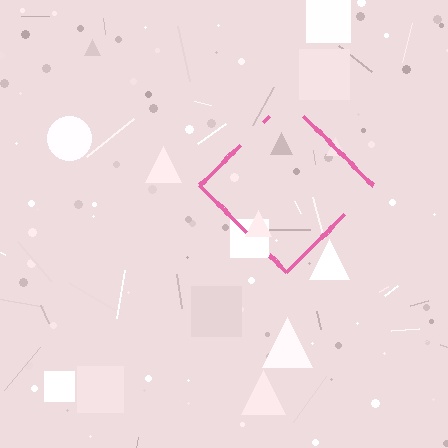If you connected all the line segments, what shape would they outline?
They would outline a diamond.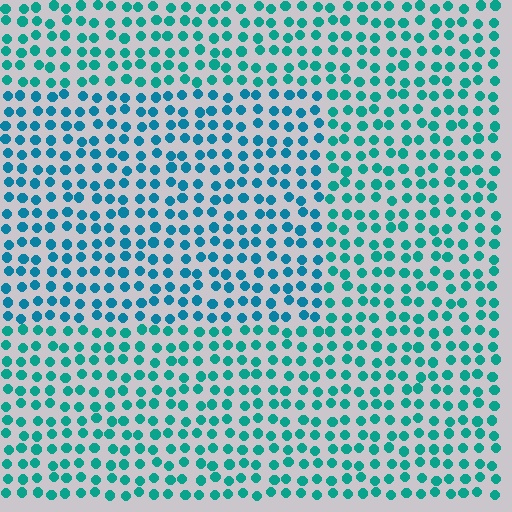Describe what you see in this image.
The image is filled with small teal elements in a uniform arrangement. A rectangle-shaped region is visible where the elements are tinted to a slightly different hue, forming a subtle color boundary.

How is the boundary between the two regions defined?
The boundary is defined purely by a slight shift in hue (about 23 degrees). Spacing, size, and orientation are identical on both sides.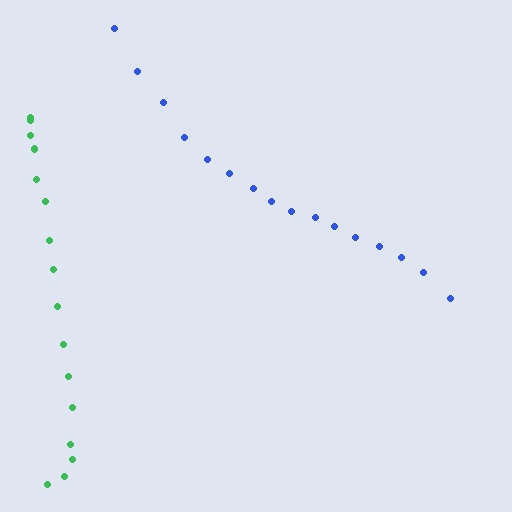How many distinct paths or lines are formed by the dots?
There are 2 distinct paths.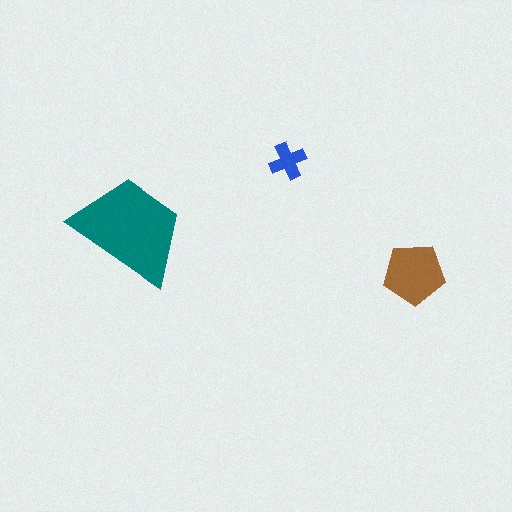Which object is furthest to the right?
The brown pentagon is rightmost.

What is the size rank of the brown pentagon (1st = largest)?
2nd.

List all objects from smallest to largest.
The blue cross, the brown pentagon, the teal trapezoid.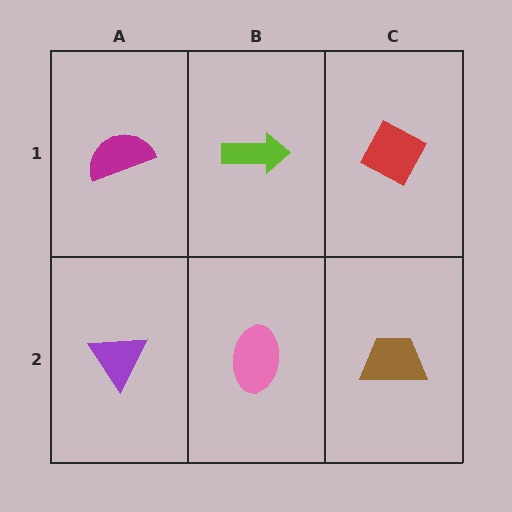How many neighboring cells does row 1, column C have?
2.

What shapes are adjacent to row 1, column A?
A purple triangle (row 2, column A), a lime arrow (row 1, column B).